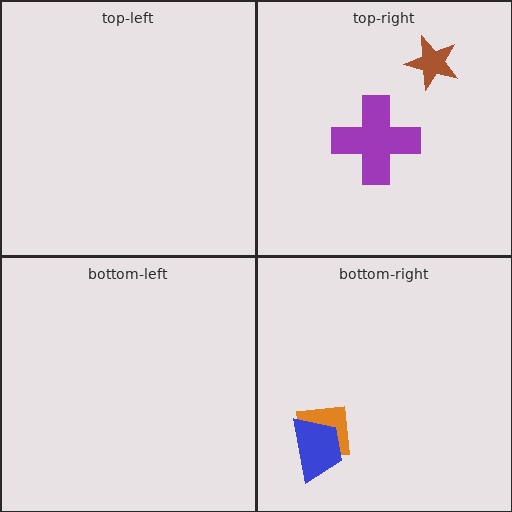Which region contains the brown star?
The top-right region.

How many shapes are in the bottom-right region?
2.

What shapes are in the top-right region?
The brown star, the purple cross.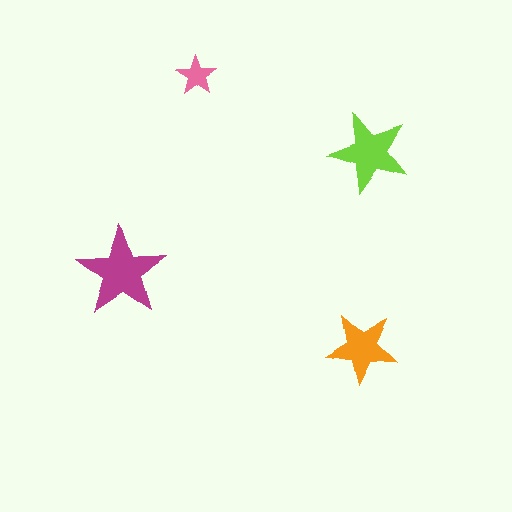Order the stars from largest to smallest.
the magenta one, the lime one, the orange one, the pink one.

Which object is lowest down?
The orange star is bottommost.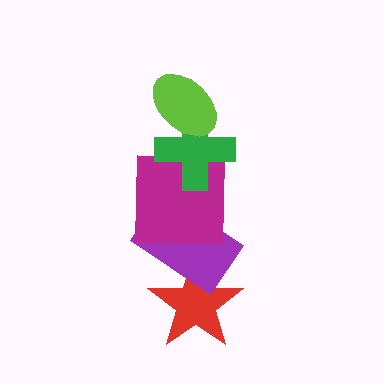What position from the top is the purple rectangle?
The purple rectangle is 4th from the top.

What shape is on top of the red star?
The purple rectangle is on top of the red star.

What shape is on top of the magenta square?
The green cross is on top of the magenta square.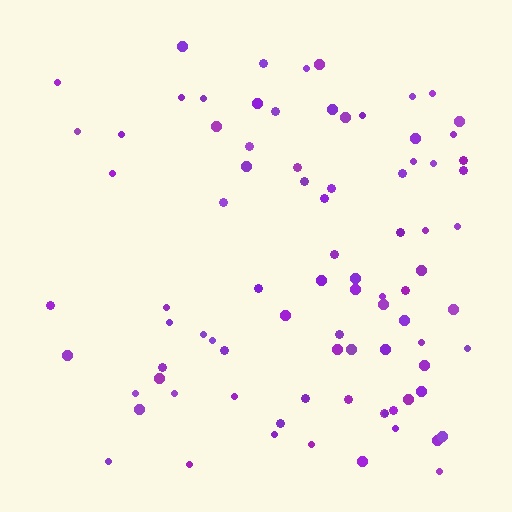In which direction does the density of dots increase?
From left to right, with the right side densest.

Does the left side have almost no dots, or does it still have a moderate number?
Still a moderate number, just noticeably fewer than the right.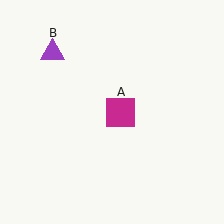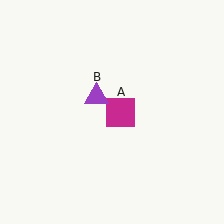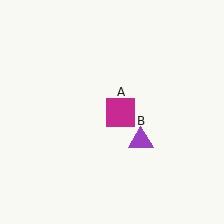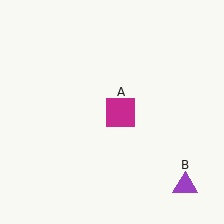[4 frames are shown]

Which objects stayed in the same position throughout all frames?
Magenta square (object A) remained stationary.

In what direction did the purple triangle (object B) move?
The purple triangle (object B) moved down and to the right.